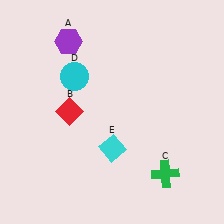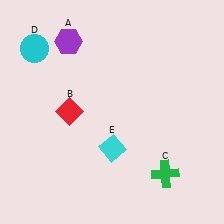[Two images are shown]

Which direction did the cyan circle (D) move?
The cyan circle (D) moved left.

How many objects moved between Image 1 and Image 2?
1 object moved between the two images.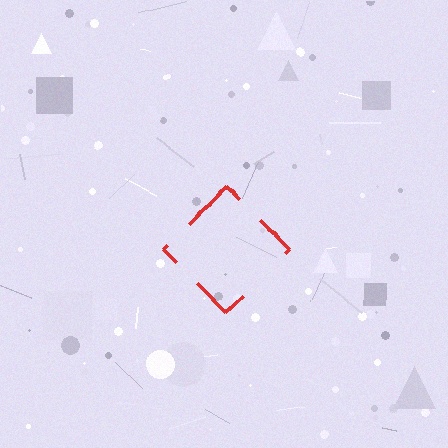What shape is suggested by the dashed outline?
The dashed outline suggests a diamond.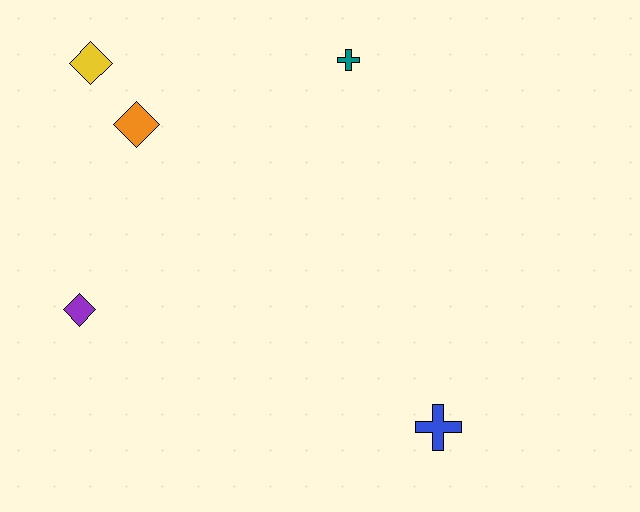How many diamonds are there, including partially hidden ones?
There are 3 diamonds.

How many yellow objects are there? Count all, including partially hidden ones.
There is 1 yellow object.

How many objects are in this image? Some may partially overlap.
There are 5 objects.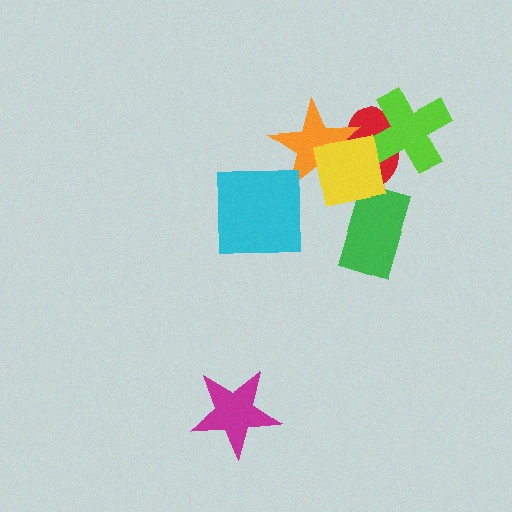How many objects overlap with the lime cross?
1 object overlaps with the lime cross.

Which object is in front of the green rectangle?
The yellow square is in front of the green rectangle.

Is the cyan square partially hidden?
No, no other shape covers it.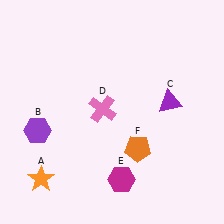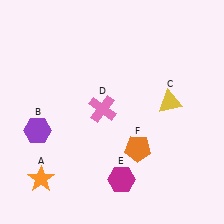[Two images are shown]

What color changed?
The triangle (C) changed from purple in Image 1 to yellow in Image 2.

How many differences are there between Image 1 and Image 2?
There is 1 difference between the two images.